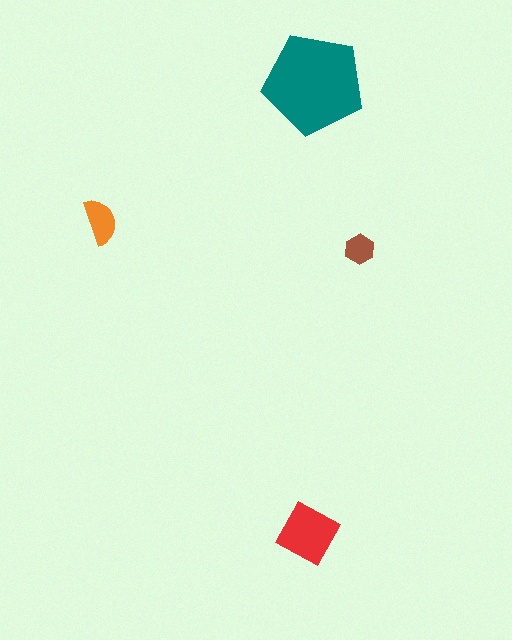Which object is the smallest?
The brown hexagon.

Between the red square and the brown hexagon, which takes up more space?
The red square.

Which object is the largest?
The teal pentagon.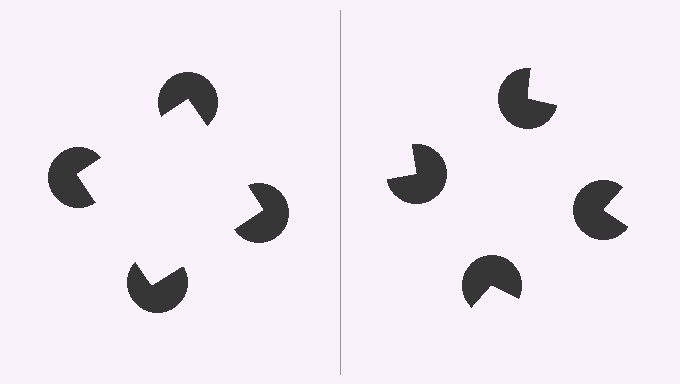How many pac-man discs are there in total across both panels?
8 — 4 on each side.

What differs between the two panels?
The pac-man discs are positioned identically on both sides; only the wedge orientations differ. On the left they align to a square; on the right they are misaligned.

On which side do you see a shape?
An illusory square appears on the left side. On the right side the wedge cuts are rotated, so no coherent shape forms.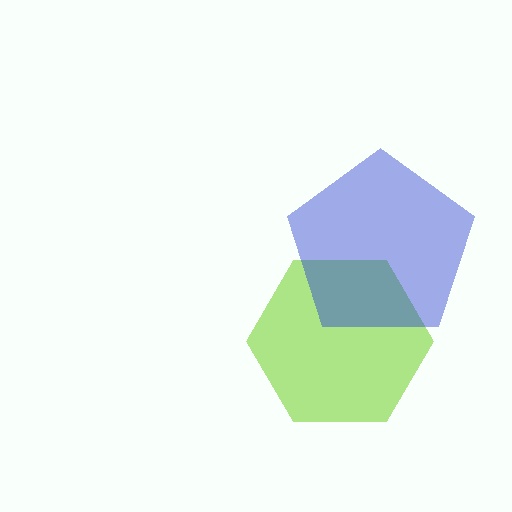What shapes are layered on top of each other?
The layered shapes are: a lime hexagon, a blue pentagon.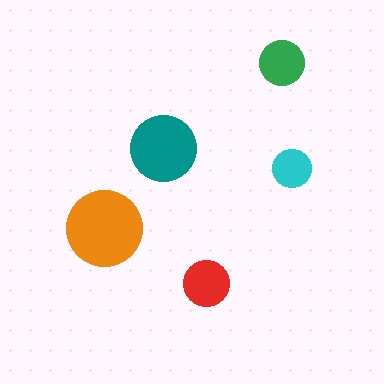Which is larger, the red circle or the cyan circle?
The red one.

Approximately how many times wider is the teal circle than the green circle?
About 1.5 times wider.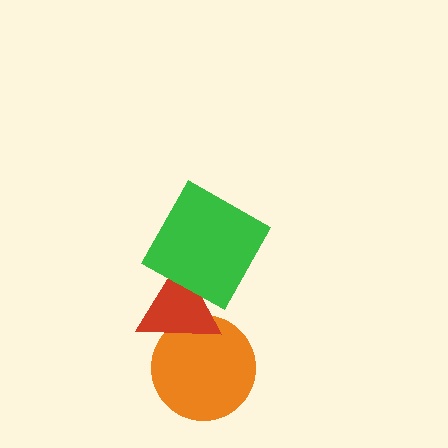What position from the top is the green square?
The green square is 1st from the top.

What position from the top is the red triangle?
The red triangle is 2nd from the top.